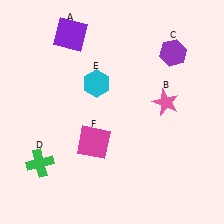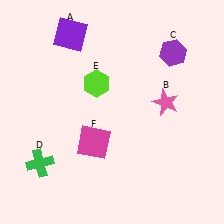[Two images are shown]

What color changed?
The hexagon (E) changed from cyan in Image 1 to lime in Image 2.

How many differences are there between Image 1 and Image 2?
There is 1 difference between the two images.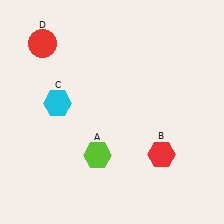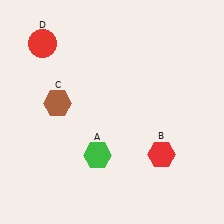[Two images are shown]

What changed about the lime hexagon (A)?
In Image 1, A is lime. In Image 2, it changed to green.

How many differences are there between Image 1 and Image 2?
There are 2 differences between the two images.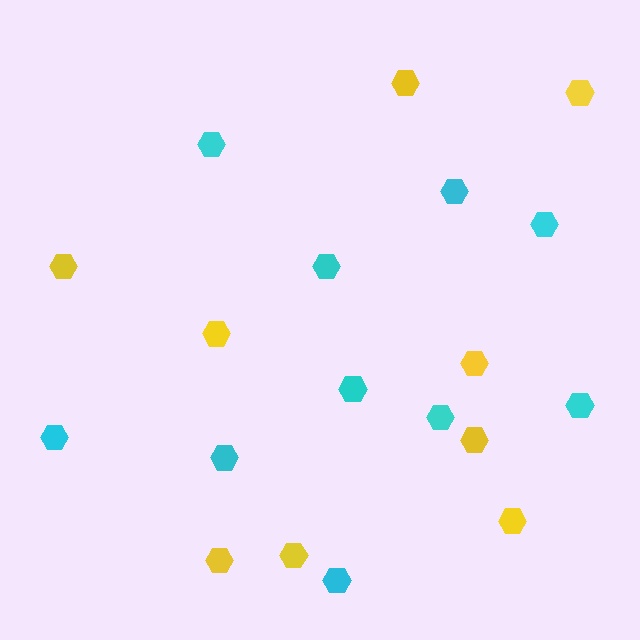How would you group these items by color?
There are 2 groups: one group of cyan hexagons (10) and one group of yellow hexagons (9).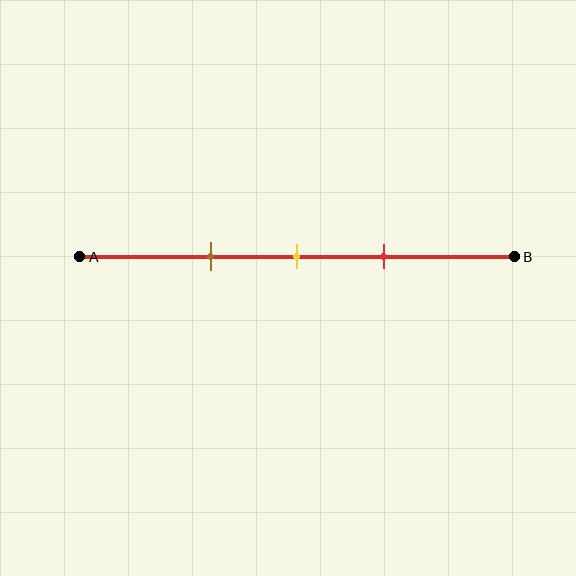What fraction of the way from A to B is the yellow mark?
The yellow mark is approximately 50% (0.5) of the way from A to B.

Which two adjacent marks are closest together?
The yellow and red marks are the closest adjacent pair.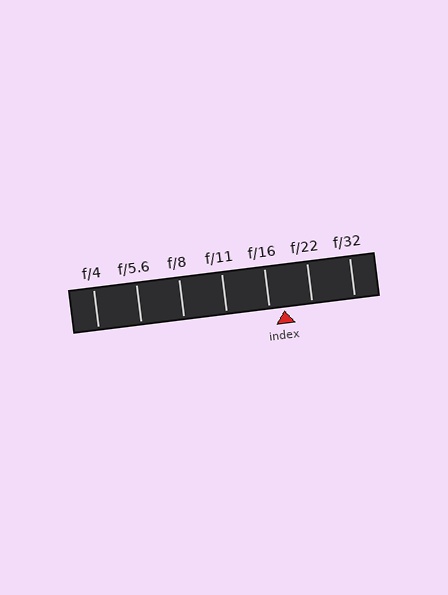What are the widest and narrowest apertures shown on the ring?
The widest aperture shown is f/4 and the narrowest is f/32.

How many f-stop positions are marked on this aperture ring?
There are 7 f-stop positions marked.